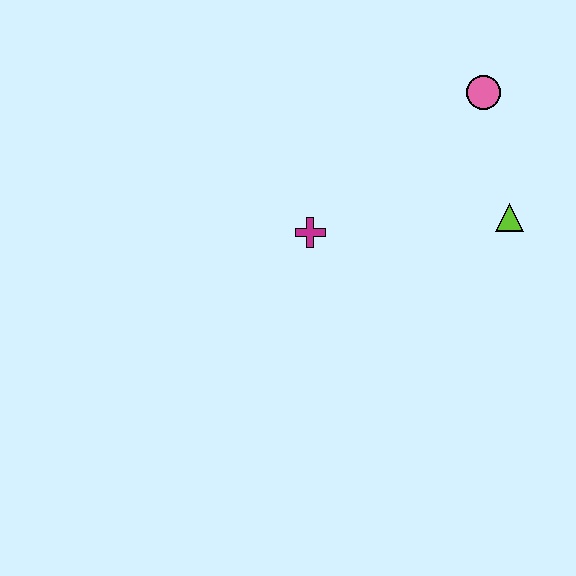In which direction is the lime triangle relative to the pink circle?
The lime triangle is below the pink circle.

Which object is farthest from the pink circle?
The magenta cross is farthest from the pink circle.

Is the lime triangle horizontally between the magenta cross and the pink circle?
No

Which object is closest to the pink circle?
The lime triangle is closest to the pink circle.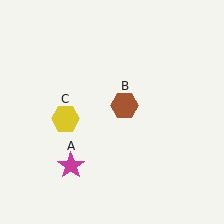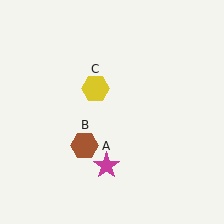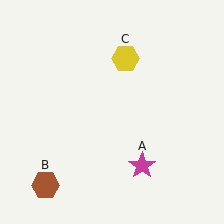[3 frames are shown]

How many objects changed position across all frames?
3 objects changed position: magenta star (object A), brown hexagon (object B), yellow hexagon (object C).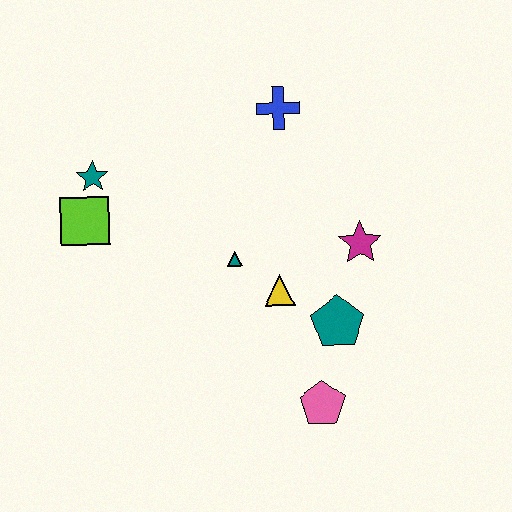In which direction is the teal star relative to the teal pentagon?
The teal star is to the left of the teal pentagon.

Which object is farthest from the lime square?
The pink pentagon is farthest from the lime square.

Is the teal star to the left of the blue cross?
Yes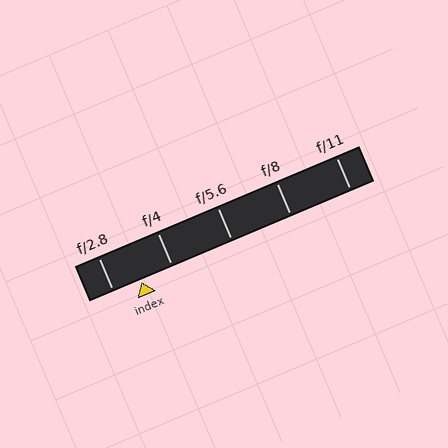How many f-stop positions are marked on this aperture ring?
There are 5 f-stop positions marked.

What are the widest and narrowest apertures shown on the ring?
The widest aperture shown is f/2.8 and the narrowest is f/11.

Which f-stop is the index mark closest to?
The index mark is closest to f/2.8.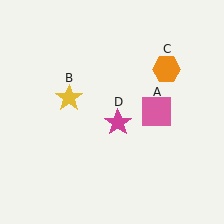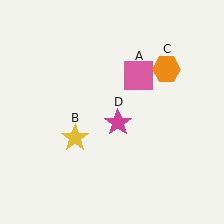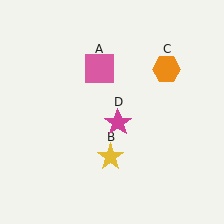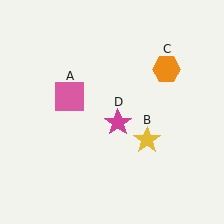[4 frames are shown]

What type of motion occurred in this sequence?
The pink square (object A), yellow star (object B) rotated counterclockwise around the center of the scene.